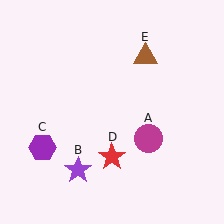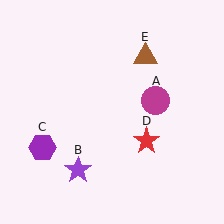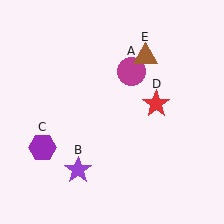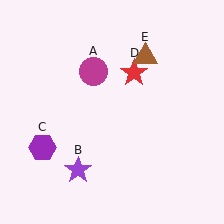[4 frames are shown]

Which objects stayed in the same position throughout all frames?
Purple star (object B) and purple hexagon (object C) and brown triangle (object E) remained stationary.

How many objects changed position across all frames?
2 objects changed position: magenta circle (object A), red star (object D).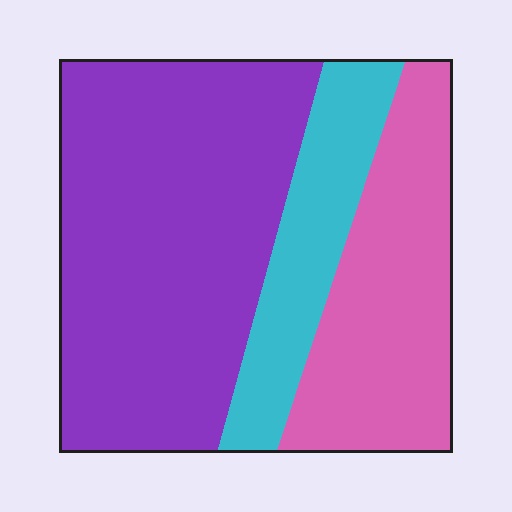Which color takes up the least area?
Cyan, at roughly 20%.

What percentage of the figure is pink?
Pink takes up between a sixth and a third of the figure.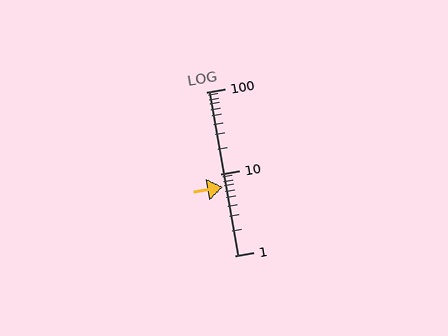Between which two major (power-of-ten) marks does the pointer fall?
The pointer is between 1 and 10.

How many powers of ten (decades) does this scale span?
The scale spans 2 decades, from 1 to 100.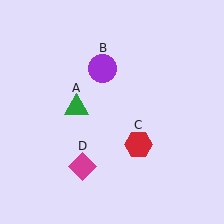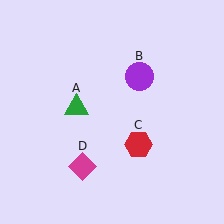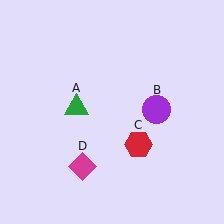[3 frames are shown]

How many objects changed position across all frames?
1 object changed position: purple circle (object B).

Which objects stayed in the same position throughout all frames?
Green triangle (object A) and red hexagon (object C) and magenta diamond (object D) remained stationary.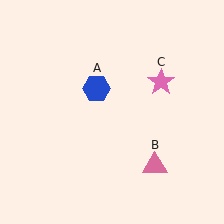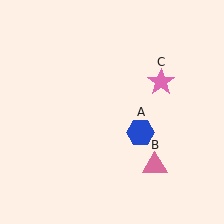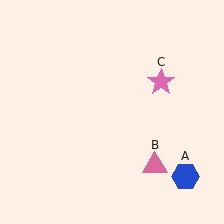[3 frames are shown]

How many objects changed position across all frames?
1 object changed position: blue hexagon (object A).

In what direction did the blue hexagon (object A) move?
The blue hexagon (object A) moved down and to the right.